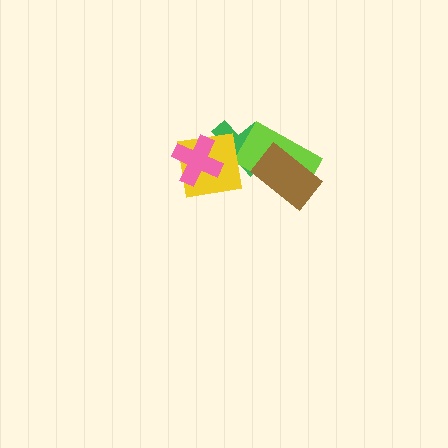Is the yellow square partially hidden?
Yes, it is partially covered by another shape.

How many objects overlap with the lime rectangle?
3 objects overlap with the lime rectangle.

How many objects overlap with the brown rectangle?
1 object overlaps with the brown rectangle.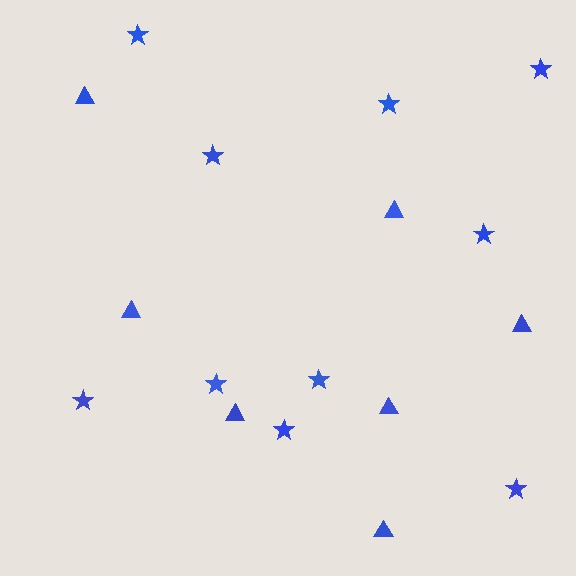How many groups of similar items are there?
There are 2 groups: one group of stars (10) and one group of triangles (7).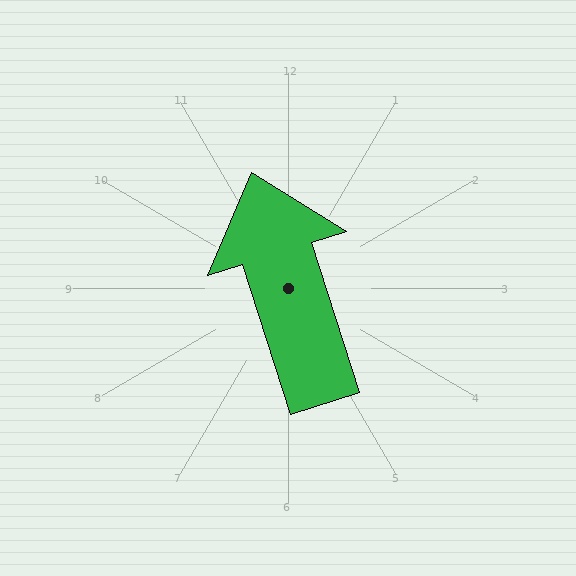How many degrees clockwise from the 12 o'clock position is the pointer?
Approximately 342 degrees.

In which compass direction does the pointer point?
North.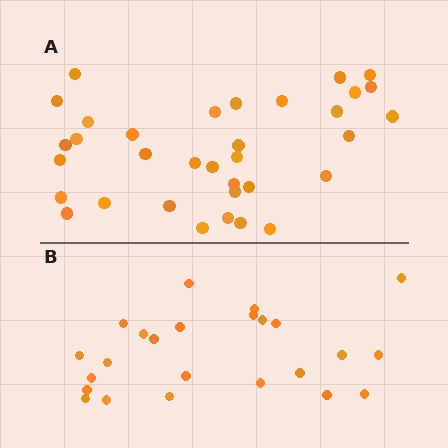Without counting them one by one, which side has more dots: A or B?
Region A (the top region) has more dots.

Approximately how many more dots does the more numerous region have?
Region A has roughly 10 or so more dots than region B.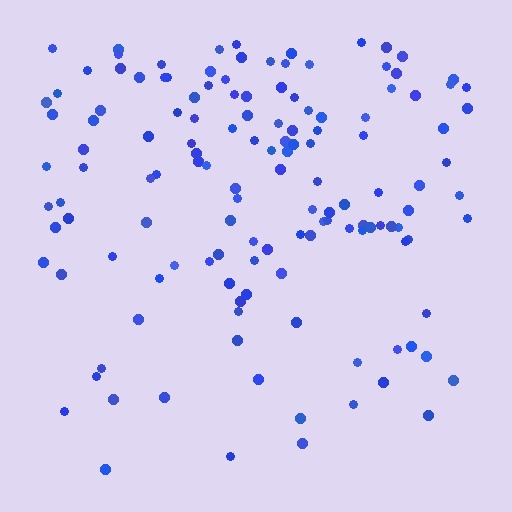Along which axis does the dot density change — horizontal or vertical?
Vertical.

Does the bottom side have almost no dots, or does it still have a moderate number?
Still a moderate number, just noticeably fewer than the top.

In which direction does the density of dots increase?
From bottom to top, with the top side densest.